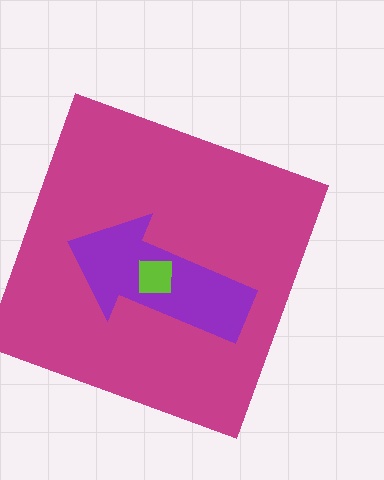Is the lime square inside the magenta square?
Yes.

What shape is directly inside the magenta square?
The purple arrow.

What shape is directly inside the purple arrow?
The lime square.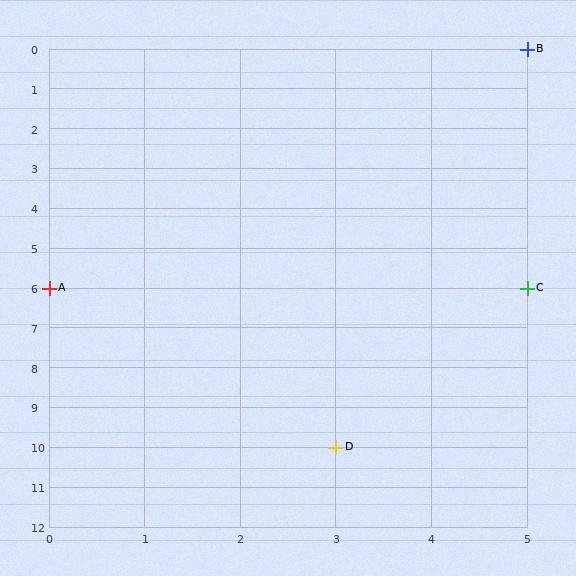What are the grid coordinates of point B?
Point B is at grid coordinates (5, 0).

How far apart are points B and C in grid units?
Points B and C are 6 rows apart.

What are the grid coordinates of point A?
Point A is at grid coordinates (0, 6).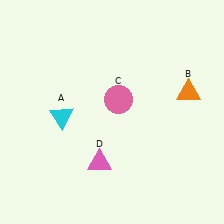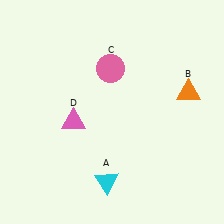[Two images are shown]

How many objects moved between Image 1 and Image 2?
3 objects moved between the two images.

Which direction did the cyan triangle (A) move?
The cyan triangle (A) moved down.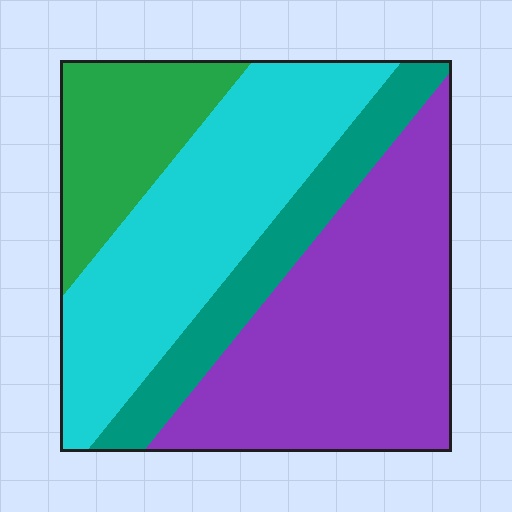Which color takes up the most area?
Purple, at roughly 40%.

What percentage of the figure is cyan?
Cyan covers about 30% of the figure.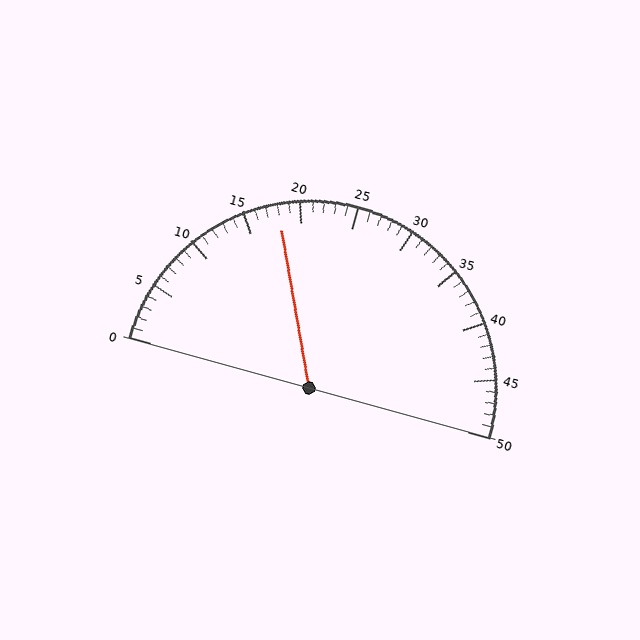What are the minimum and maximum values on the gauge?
The gauge ranges from 0 to 50.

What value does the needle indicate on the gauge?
The needle indicates approximately 18.